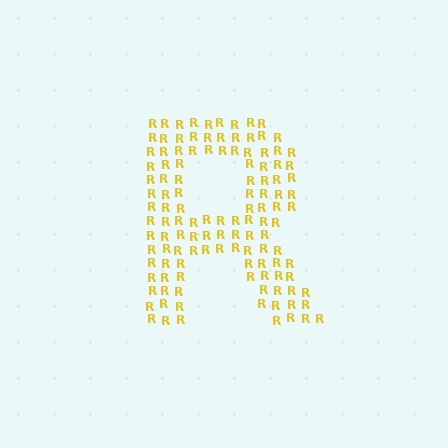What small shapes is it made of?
It is made of small letter R's.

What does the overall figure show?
The overall figure shows the letter R.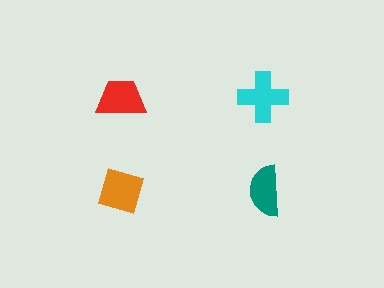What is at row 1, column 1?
A red trapezoid.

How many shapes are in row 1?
2 shapes.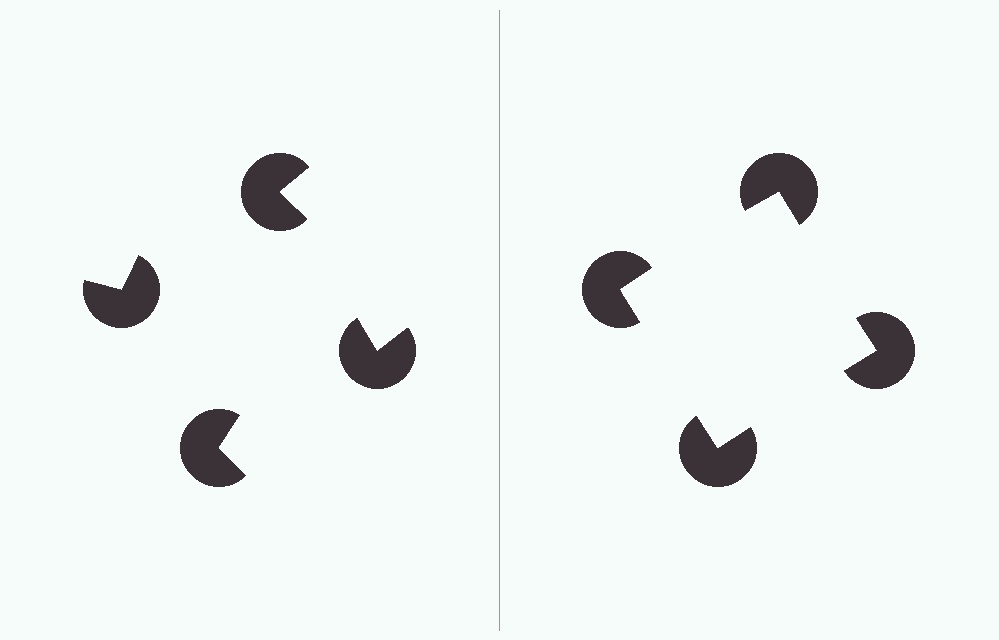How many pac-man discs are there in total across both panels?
8 — 4 on each side.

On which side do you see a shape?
An illusory square appears on the right side. On the left side the wedge cuts are rotated, so no coherent shape forms.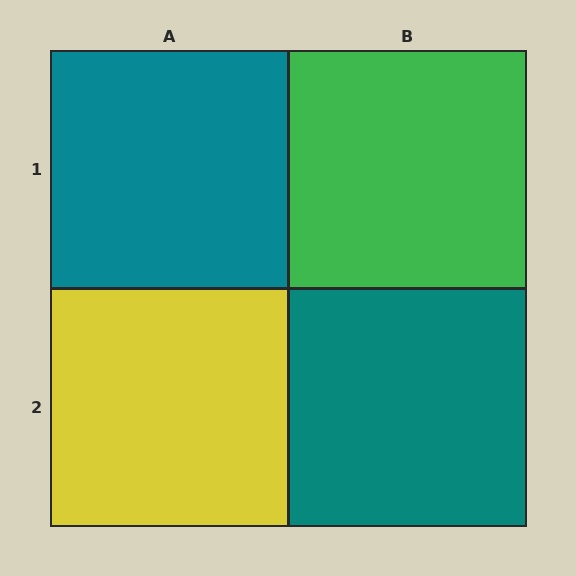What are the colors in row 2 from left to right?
Yellow, teal.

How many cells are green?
1 cell is green.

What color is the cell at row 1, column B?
Green.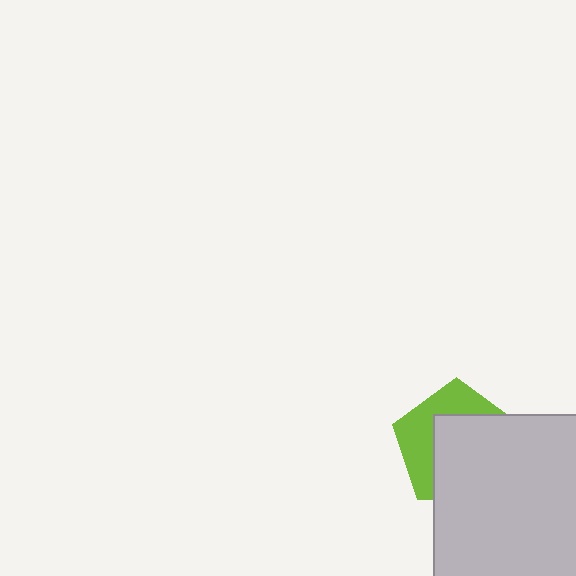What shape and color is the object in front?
The object in front is a light gray square.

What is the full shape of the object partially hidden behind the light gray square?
The partially hidden object is a lime pentagon.